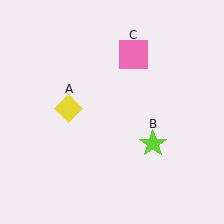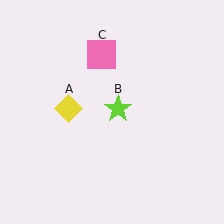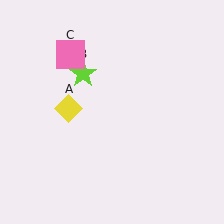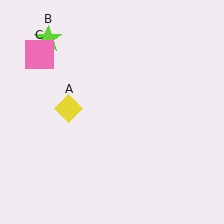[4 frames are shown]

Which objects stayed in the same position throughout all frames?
Yellow diamond (object A) remained stationary.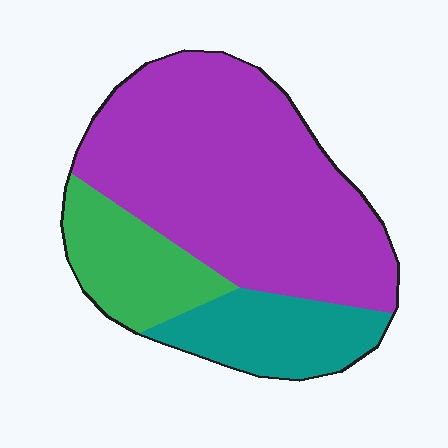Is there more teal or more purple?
Purple.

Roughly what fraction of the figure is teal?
Teal takes up between a sixth and a third of the figure.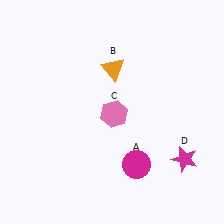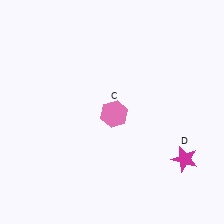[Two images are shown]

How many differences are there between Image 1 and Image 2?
There are 2 differences between the two images.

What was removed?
The orange triangle (B), the magenta circle (A) were removed in Image 2.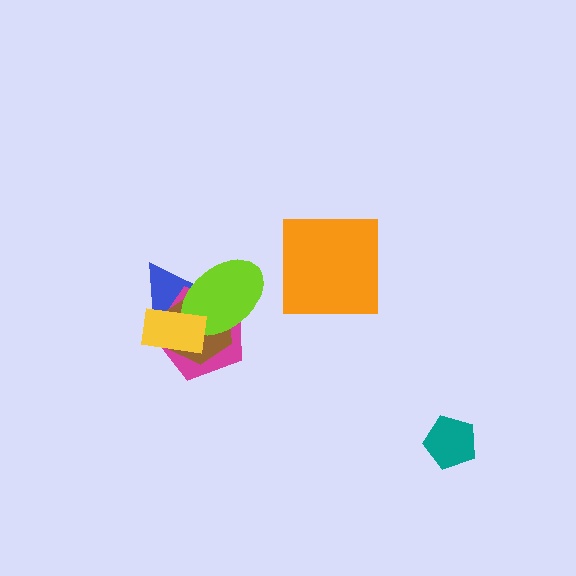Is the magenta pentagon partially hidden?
Yes, it is partially covered by another shape.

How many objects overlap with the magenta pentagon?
4 objects overlap with the magenta pentagon.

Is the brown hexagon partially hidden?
Yes, it is partially covered by another shape.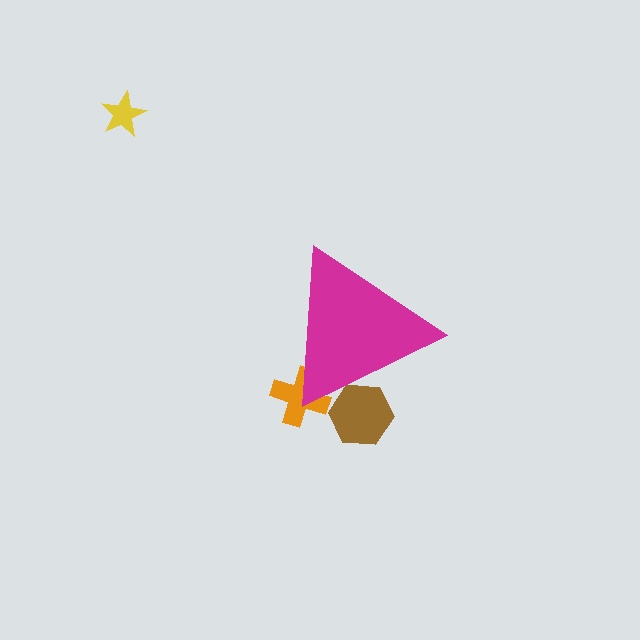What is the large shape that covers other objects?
A magenta triangle.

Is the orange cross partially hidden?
Yes, the orange cross is partially hidden behind the magenta triangle.